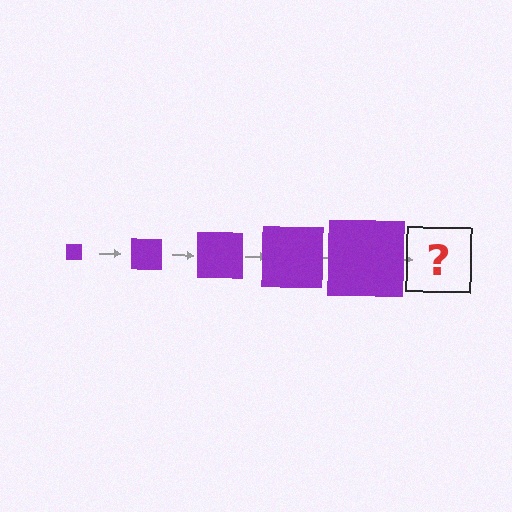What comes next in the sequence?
The next element should be a purple square, larger than the previous one.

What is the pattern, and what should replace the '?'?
The pattern is that the square gets progressively larger each step. The '?' should be a purple square, larger than the previous one.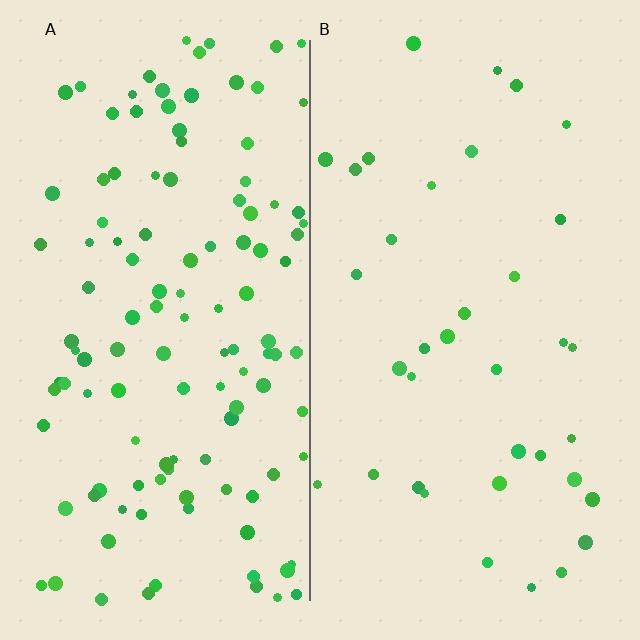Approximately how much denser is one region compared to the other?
Approximately 3.3× — region A over region B.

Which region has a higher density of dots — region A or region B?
A (the left).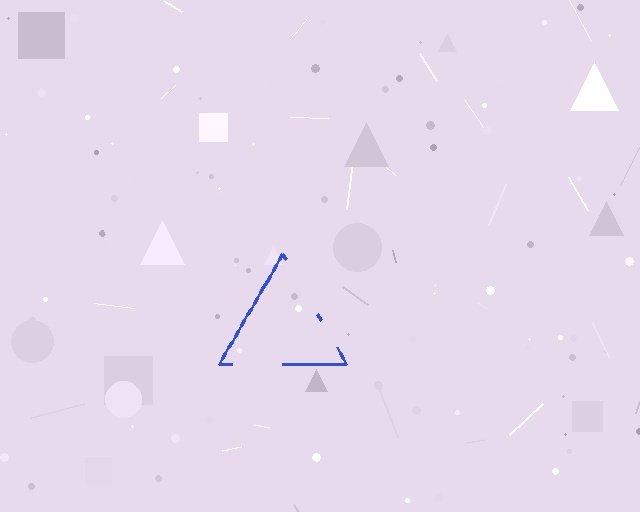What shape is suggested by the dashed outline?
The dashed outline suggests a triangle.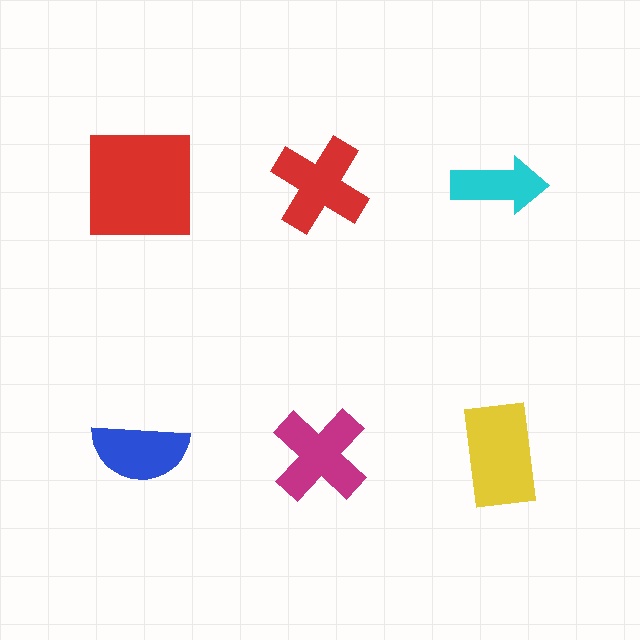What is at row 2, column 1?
A blue semicircle.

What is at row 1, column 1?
A red square.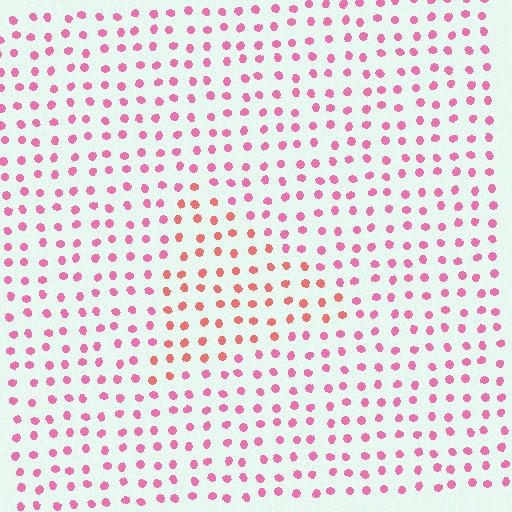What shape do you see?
I see a triangle.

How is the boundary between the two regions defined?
The boundary is defined purely by a slight shift in hue (about 30 degrees). Spacing, size, and orientation are identical on both sides.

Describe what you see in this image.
The image is filled with small pink elements in a uniform arrangement. A triangle-shaped region is visible where the elements are tinted to a slightly different hue, forming a subtle color boundary.